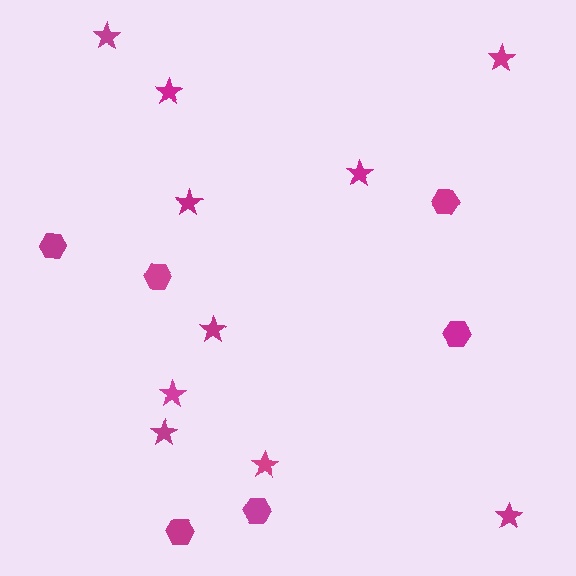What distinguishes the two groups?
There are 2 groups: one group of stars (10) and one group of hexagons (6).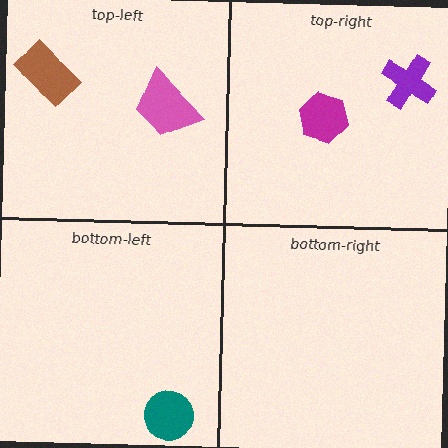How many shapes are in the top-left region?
2.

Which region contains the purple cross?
The top-right region.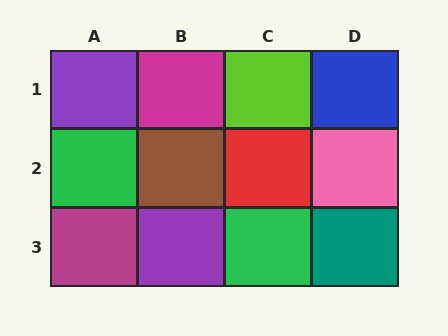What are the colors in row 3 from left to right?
Magenta, purple, green, teal.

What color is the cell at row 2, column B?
Brown.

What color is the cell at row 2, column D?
Pink.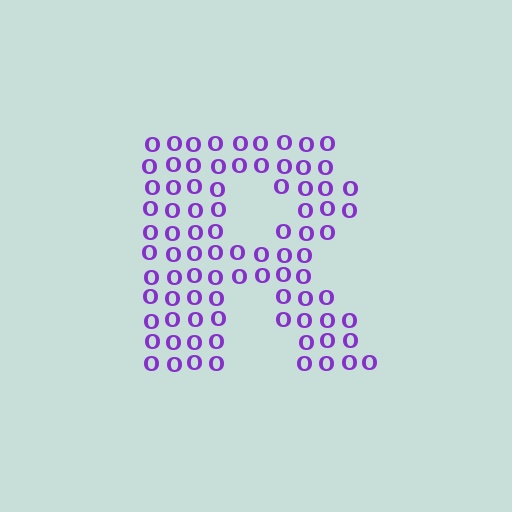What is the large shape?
The large shape is the letter R.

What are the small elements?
The small elements are letter O's.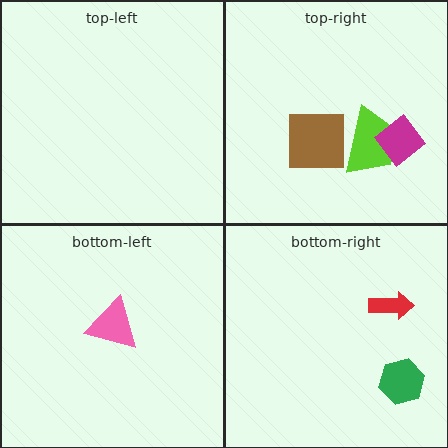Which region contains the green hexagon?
The bottom-right region.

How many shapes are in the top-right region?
3.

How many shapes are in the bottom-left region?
1.